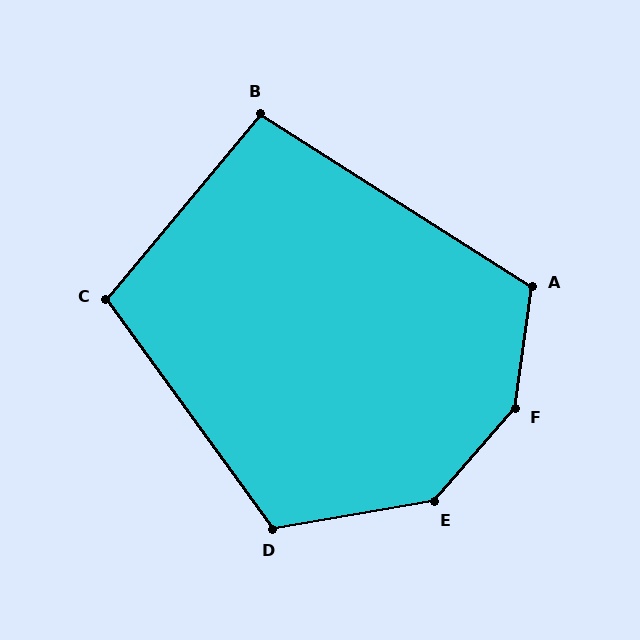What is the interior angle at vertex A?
Approximately 115 degrees (obtuse).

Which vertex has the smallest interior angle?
B, at approximately 97 degrees.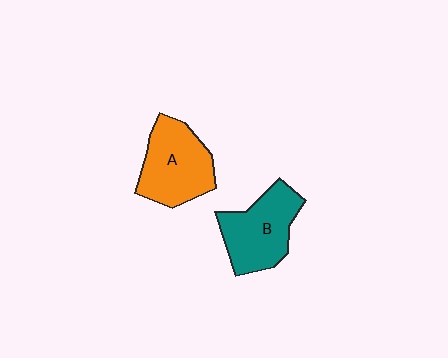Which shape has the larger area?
Shape A (orange).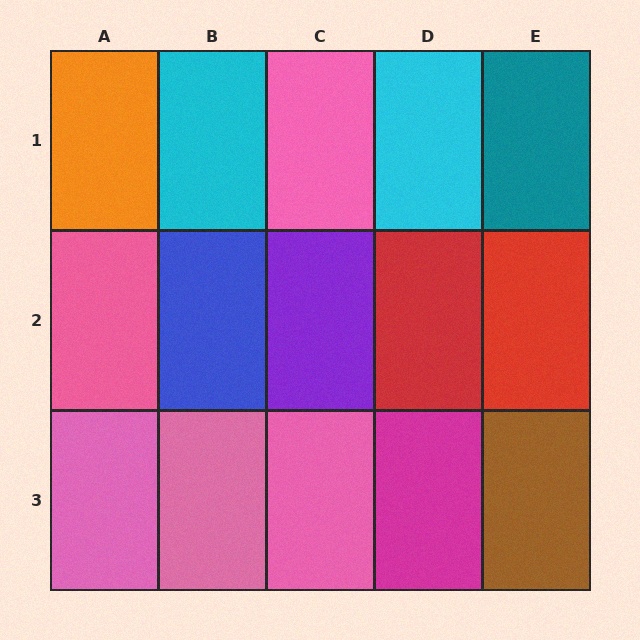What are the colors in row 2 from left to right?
Pink, blue, purple, red, red.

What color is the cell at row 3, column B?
Pink.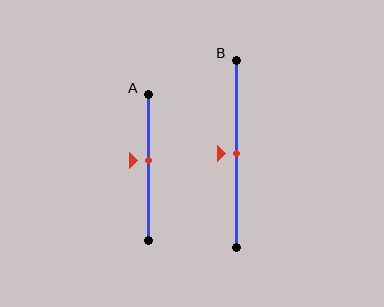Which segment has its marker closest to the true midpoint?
Segment B has its marker closest to the true midpoint.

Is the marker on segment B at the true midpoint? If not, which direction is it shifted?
Yes, the marker on segment B is at the true midpoint.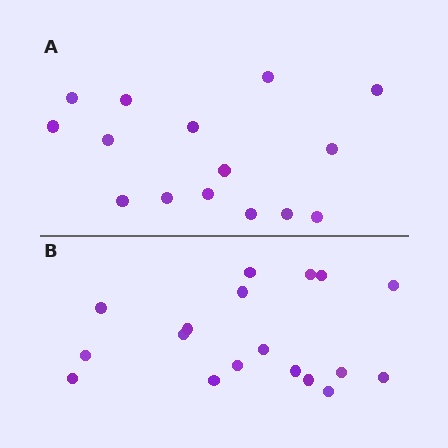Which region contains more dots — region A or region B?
Region B (the bottom region) has more dots.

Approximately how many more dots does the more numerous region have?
Region B has just a few more — roughly 2 or 3 more dots than region A.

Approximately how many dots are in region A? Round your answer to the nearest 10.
About 20 dots. (The exact count is 15, which rounds to 20.)